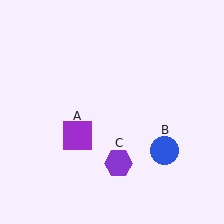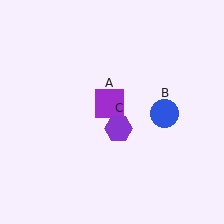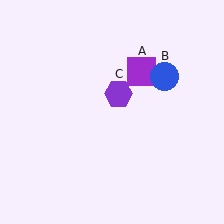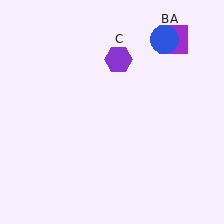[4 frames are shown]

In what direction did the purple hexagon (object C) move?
The purple hexagon (object C) moved up.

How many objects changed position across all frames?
3 objects changed position: purple square (object A), blue circle (object B), purple hexagon (object C).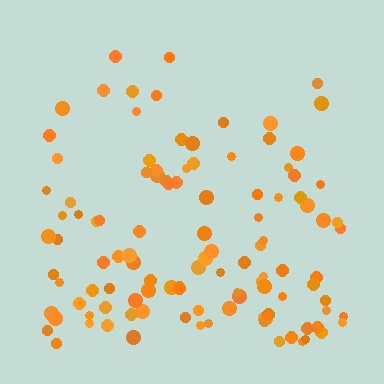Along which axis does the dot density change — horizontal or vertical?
Vertical.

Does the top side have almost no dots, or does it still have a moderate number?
Still a moderate number, just noticeably fewer than the bottom.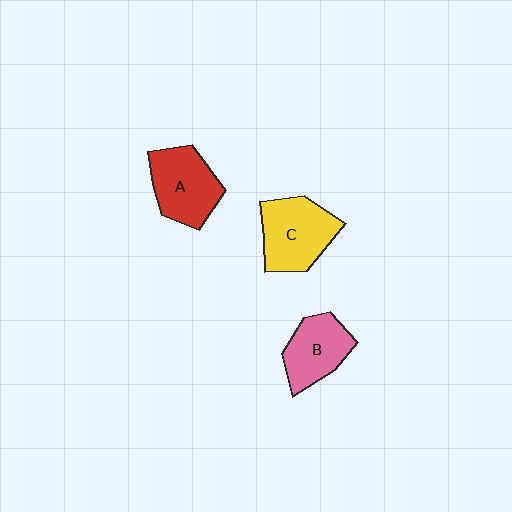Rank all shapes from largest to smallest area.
From largest to smallest: C (yellow), A (red), B (pink).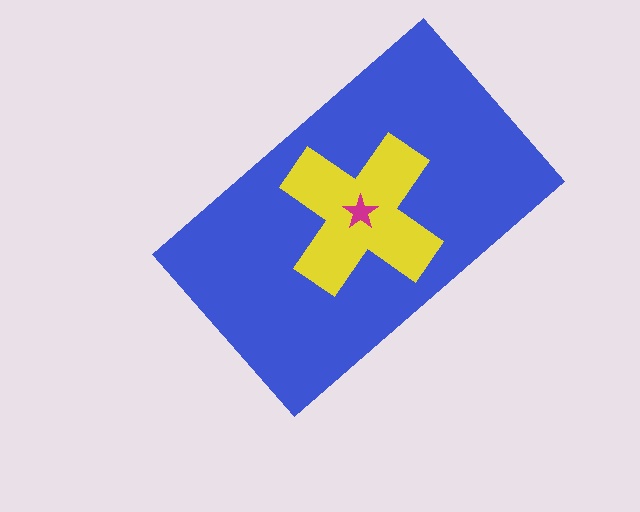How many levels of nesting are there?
3.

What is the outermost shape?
The blue rectangle.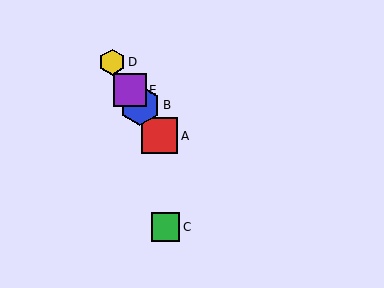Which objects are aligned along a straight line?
Objects A, B, D, E are aligned along a straight line.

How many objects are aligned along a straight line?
4 objects (A, B, D, E) are aligned along a straight line.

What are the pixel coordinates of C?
Object C is at (166, 227).